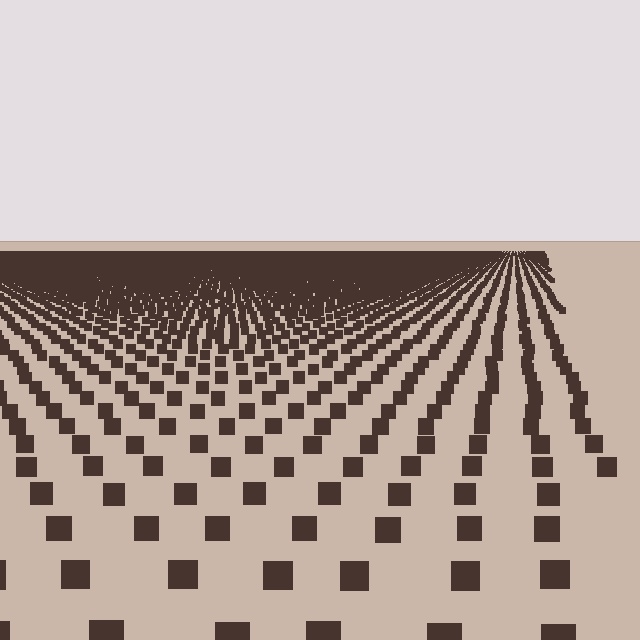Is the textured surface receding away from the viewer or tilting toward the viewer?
The surface is receding away from the viewer. Texture elements get smaller and denser toward the top.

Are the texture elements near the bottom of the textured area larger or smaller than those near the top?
Larger. Near the bottom, elements are closer to the viewer and appear at a bigger on-screen size.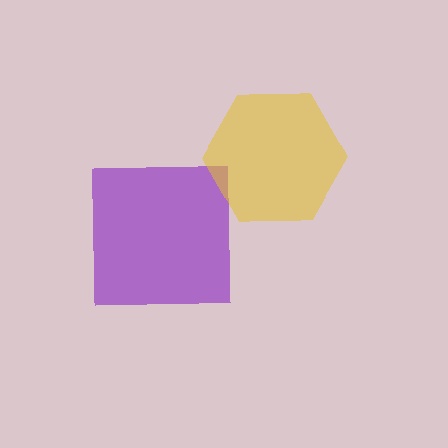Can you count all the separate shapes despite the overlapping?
Yes, there are 2 separate shapes.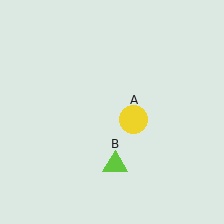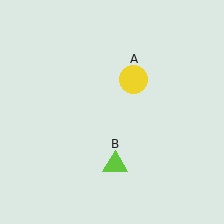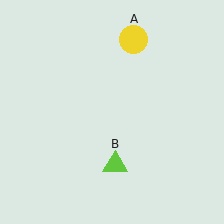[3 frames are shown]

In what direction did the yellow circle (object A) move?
The yellow circle (object A) moved up.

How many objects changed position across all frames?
1 object changed position: yellow circle (object A).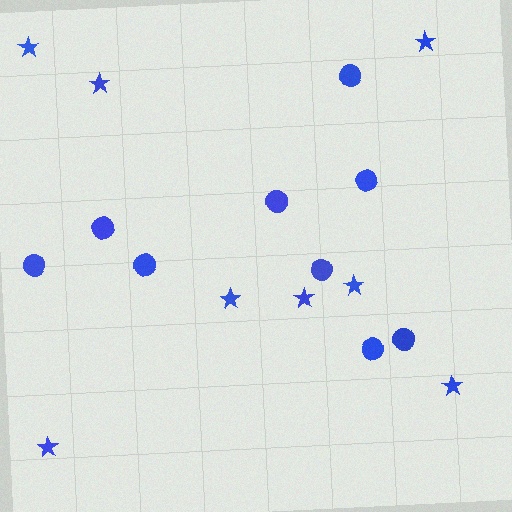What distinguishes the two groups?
There are 2 groups: one group of stars (8) and one group of circles (9).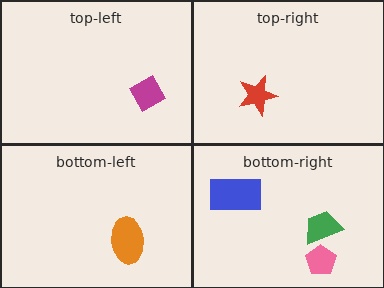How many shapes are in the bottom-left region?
1.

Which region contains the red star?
The top-right region.